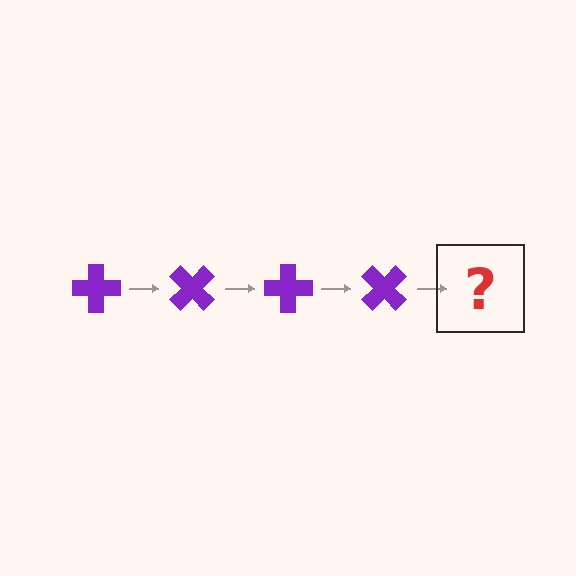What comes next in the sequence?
The next element should be a purple cross rotated 180 degrees.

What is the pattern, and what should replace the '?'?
The pattern is that the cross rotates 45 degrees each step. The '?' should be a purple cross rotated 180 degrees.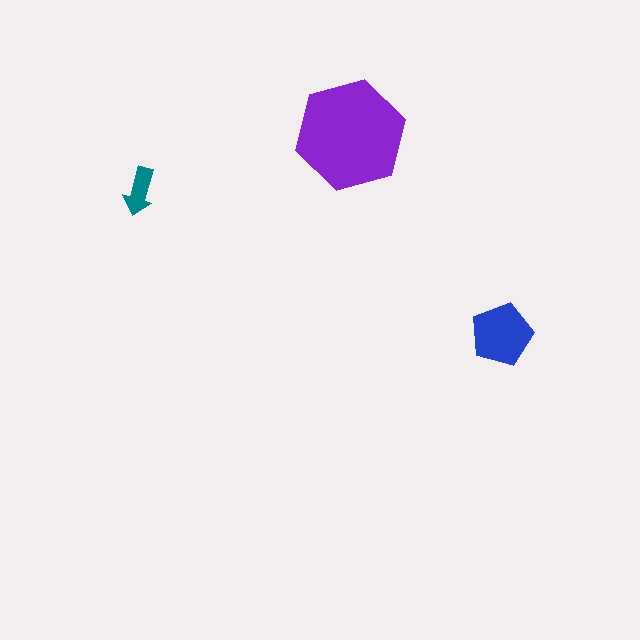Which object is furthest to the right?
The blue pentagon is rightmost.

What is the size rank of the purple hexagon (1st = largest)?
1st.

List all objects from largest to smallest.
The purple hexagon, the blue pentagon, the teal arrow.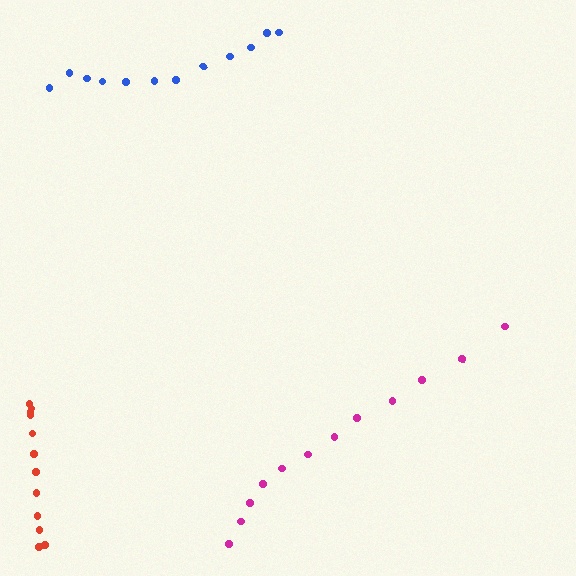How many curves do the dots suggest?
There are 3 distinct paths.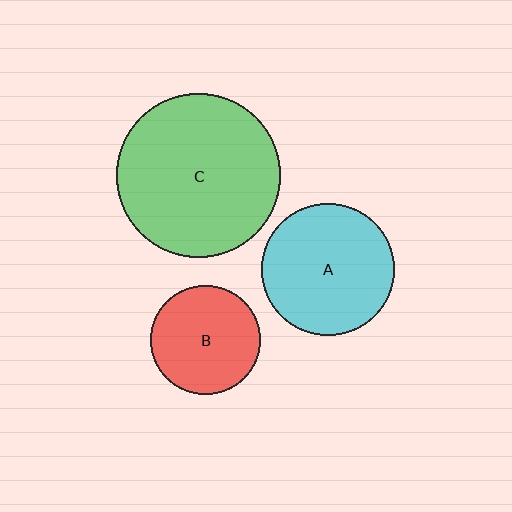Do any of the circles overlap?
No, none of the circles overlap.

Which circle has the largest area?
Circle C (green).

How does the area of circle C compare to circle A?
Approximately 1.5 times.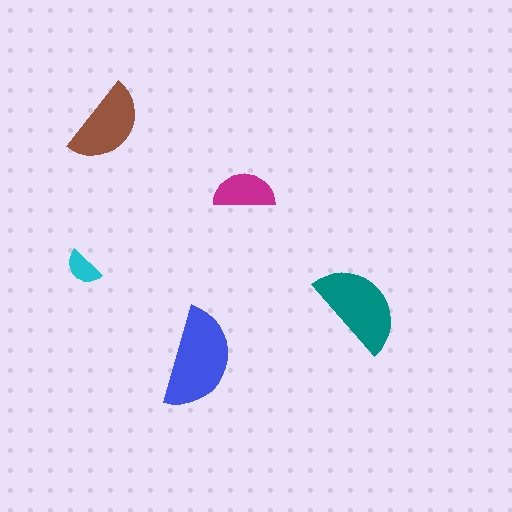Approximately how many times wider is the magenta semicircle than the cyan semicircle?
About 1.5 times wider.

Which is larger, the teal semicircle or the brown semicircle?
The teal one.